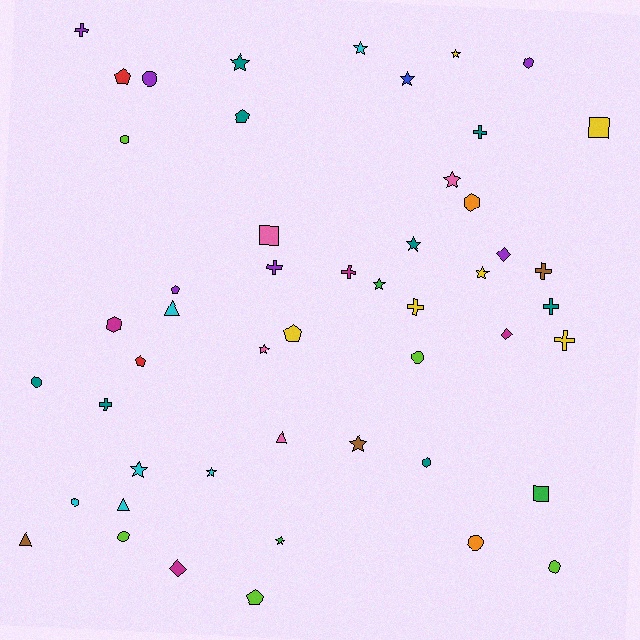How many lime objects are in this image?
There are 5 lime objects.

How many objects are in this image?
There are 50 objects.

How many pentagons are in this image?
There are 6 pentagons.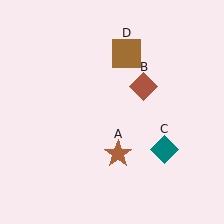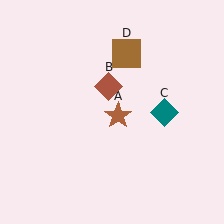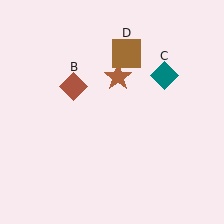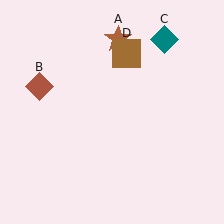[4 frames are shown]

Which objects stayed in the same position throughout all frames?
Brown square (object D) remained stationary.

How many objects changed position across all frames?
3 objects changed position: brown star (object A), brown diamond (object B), teal diamond (object C).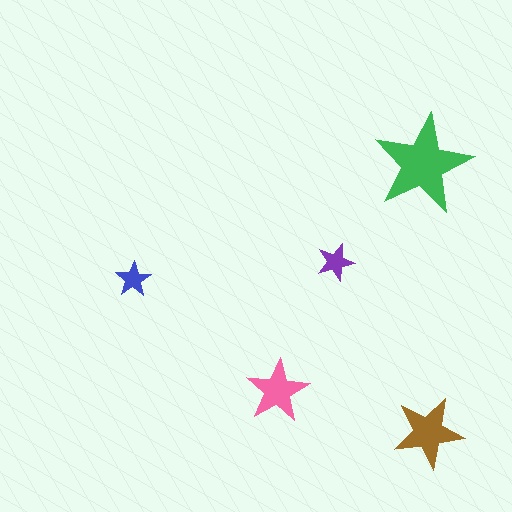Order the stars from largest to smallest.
the green one, the brown one, the pink one, the purple one, the blue one.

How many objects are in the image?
There are 5 objects in the image.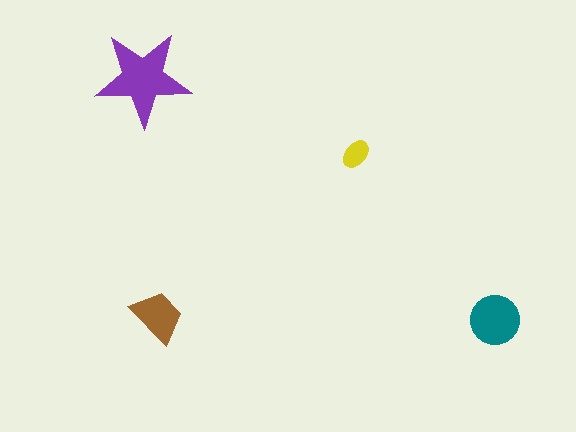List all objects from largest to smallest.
The purple star, the teal circle, the brown trapezoid, the yellow ellipse.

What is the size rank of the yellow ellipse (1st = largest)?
4th.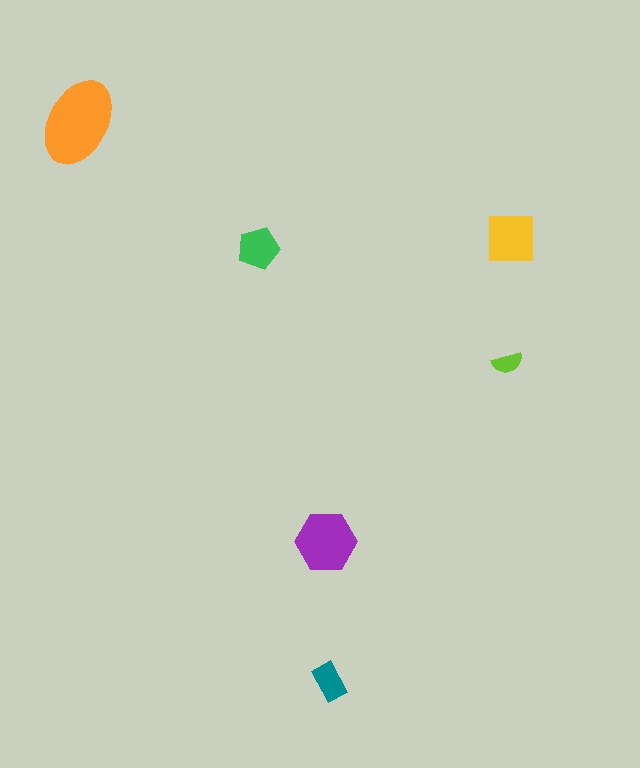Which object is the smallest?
The lime semicircle.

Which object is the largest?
The orange ellipse.